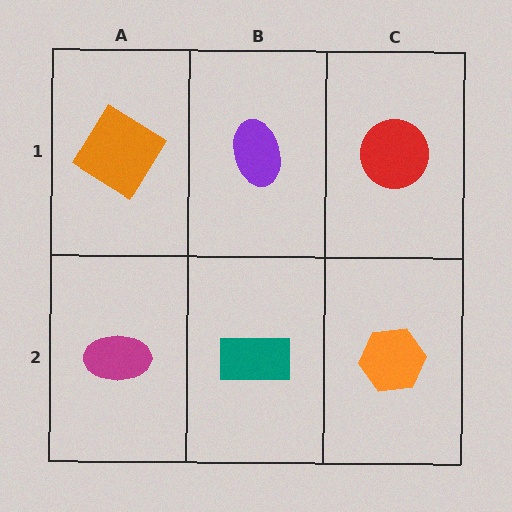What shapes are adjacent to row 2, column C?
A red circle (row 1, column C), a teal rectangle (row 2, column B).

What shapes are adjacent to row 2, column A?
An orange diamond (row 1, column A), a teal rectangle (row 2, column B).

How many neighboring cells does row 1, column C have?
2.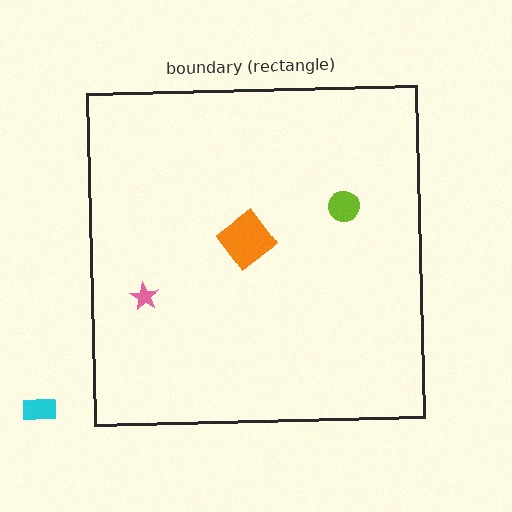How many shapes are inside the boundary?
3 inside, 1 outside.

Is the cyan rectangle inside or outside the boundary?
Outside.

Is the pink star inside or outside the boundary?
Inside.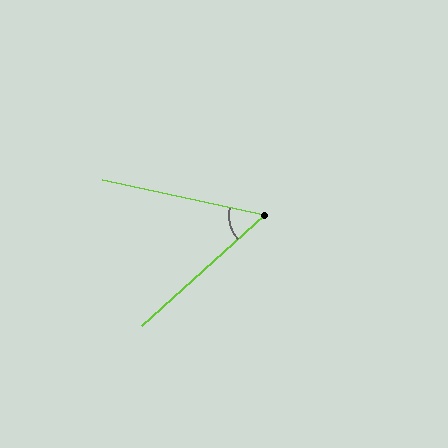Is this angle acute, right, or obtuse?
It is acute.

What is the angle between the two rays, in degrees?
Approximately 54 degrees.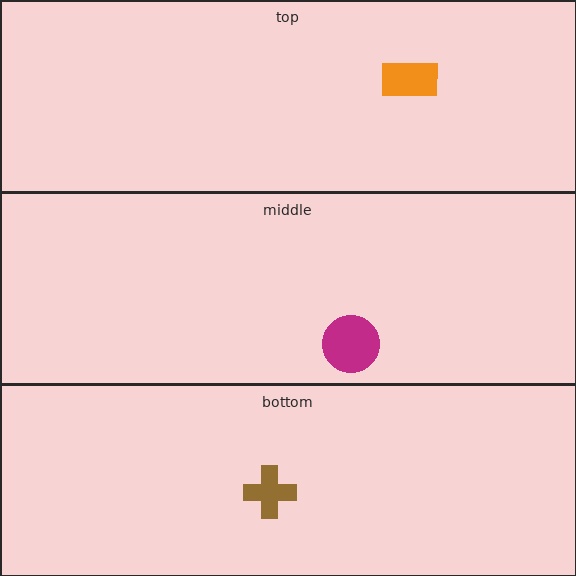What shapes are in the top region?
The orange rectangle.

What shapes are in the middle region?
The magenta circle.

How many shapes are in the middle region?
1.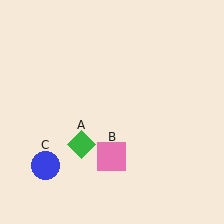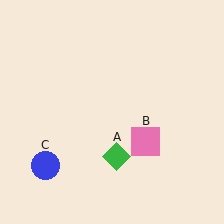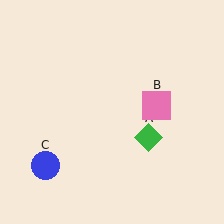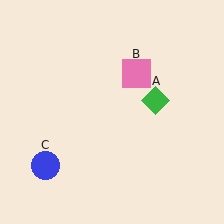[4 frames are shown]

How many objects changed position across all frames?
2 objects changed position: green diamond (object A), pink square (object B).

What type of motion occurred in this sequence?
The green diamond (object A), pink square (object B) rotated counterclockwise around the center of the scene.